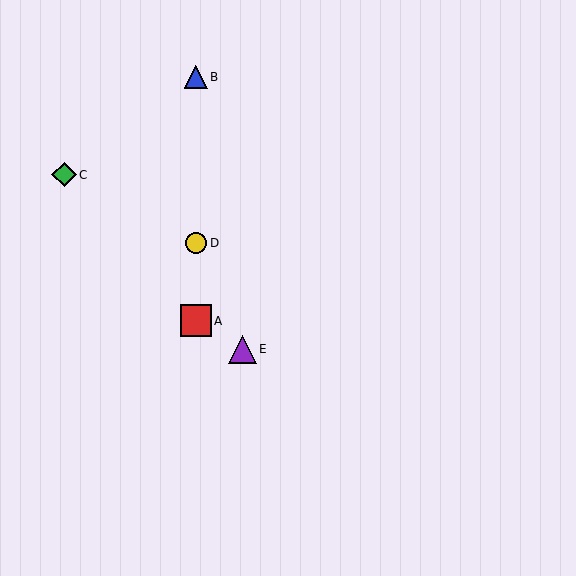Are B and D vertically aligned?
Yes, both are at x≈196.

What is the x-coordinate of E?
Object E is at x≈242.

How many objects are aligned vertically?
3 objects (A, B, D) are aligned vertically.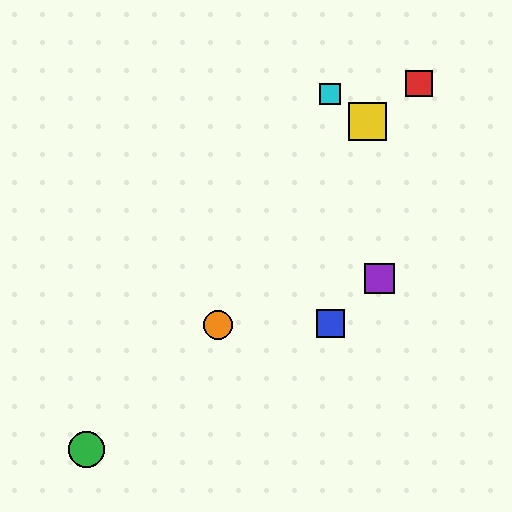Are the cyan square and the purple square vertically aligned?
No, the cyan square is at x≈330 and the purple square is at x≈380.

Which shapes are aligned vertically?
The blue square, the cyan square are aligned vertically.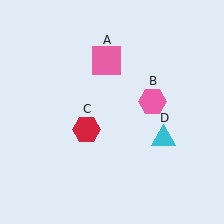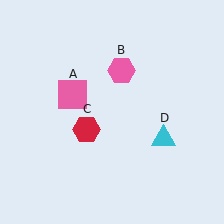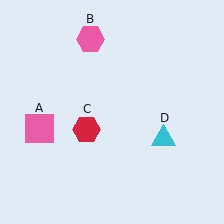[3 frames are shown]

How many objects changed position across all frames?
2 objects changed position: pink square (object A), pink hexagon (object B).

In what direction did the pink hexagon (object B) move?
The pink hexagon (object B) moved up and to the left.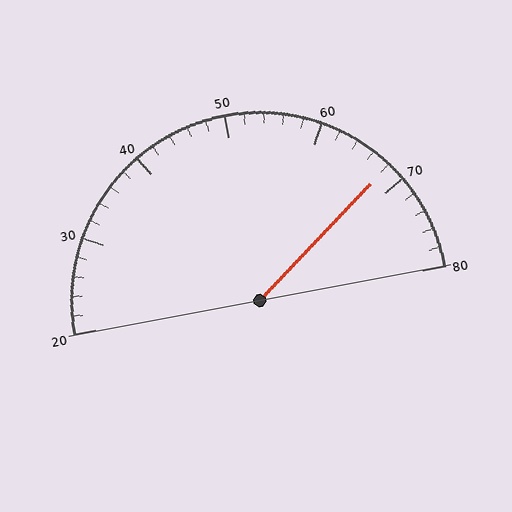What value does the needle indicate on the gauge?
The needle indicates approximately 68.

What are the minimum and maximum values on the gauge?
The gauge ranges from 20 to 80.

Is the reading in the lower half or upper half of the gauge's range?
The reading is in the upper half of the range (20 to 80).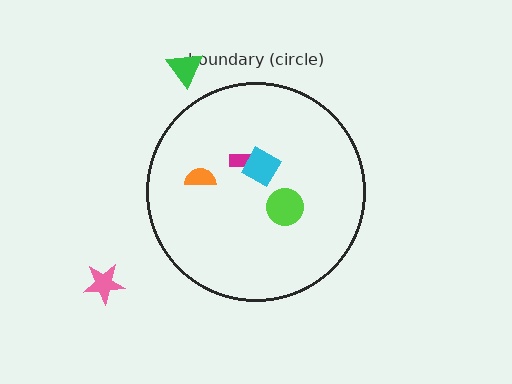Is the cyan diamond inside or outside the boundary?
Inside.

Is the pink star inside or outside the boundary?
Outside.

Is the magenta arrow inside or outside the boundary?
Inside.